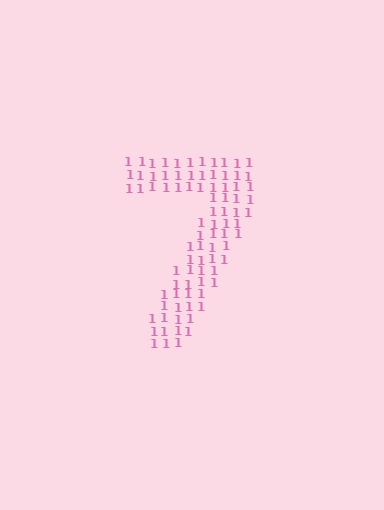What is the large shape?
The large shape is the digit 7.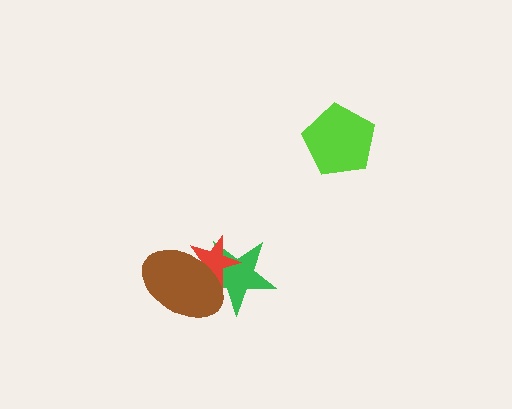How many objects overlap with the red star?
2 objects overlap with the red star.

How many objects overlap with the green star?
2 objects overlap with the green star.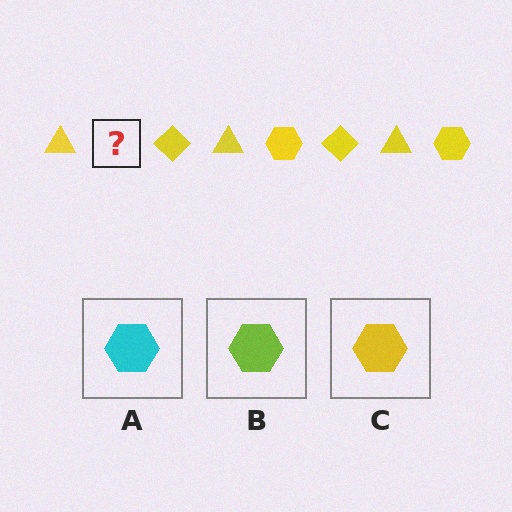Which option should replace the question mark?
Option C.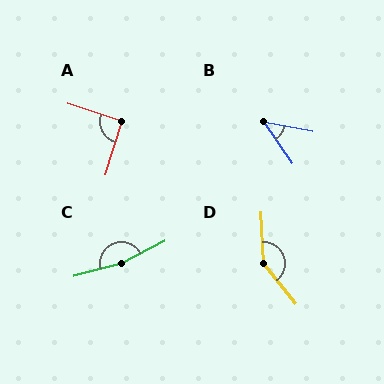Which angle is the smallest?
B, at approximately 45 degrees.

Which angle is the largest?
C, at approximately 167 degrees.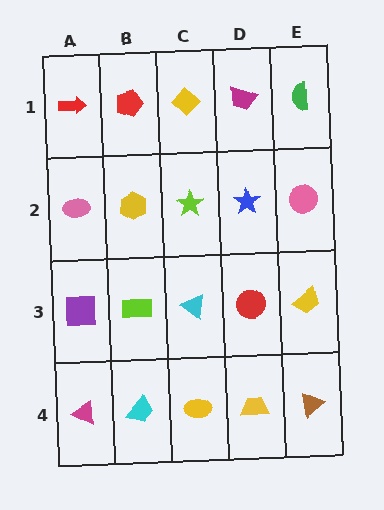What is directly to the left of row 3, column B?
A purple square.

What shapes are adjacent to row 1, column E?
A pink circle (row 2, column E), a magenta trapezoid (row 1, column D).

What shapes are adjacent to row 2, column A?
A red arrow (row 1, column A), a purple square (row 3, column A), a yellow hexagon (row 2, column B).